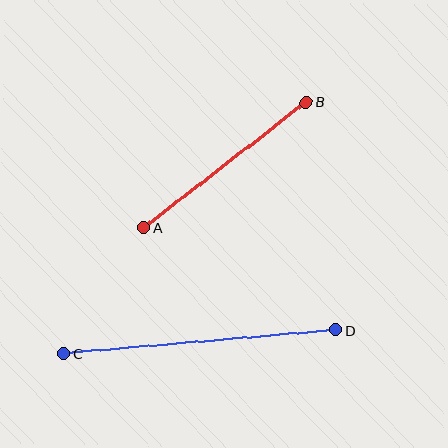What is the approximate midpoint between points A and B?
The midpoint is at approximately (225, 165) pixels.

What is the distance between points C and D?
The distance is approximately 273 pixels.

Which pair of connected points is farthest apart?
Points C and D are farthest apart.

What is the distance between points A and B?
The distance is approximately 206 pixels.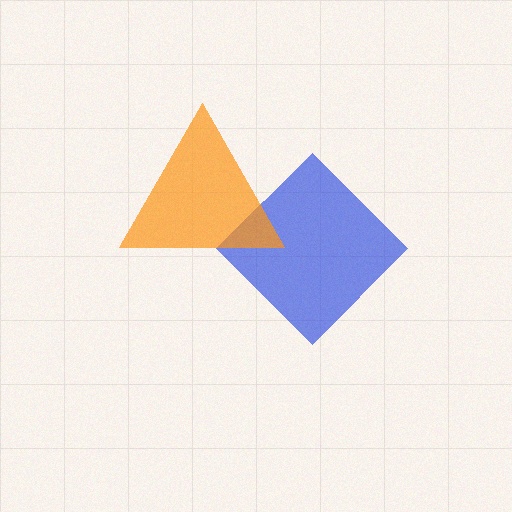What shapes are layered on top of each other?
The layered shapes are: a blue diamond, an orange triangle.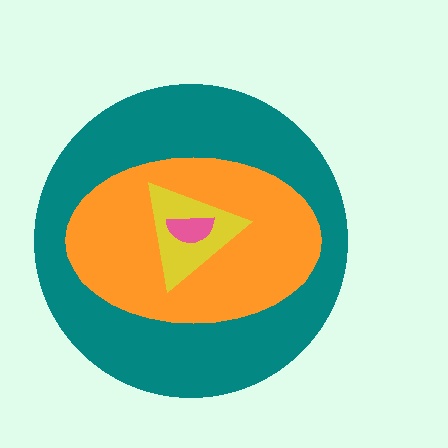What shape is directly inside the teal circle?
The orange ellipse.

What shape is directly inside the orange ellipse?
The yellow triangle.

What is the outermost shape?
The teal circle.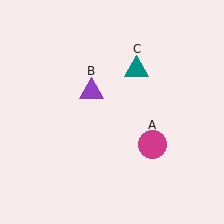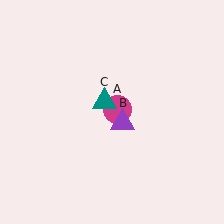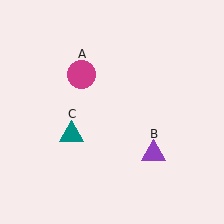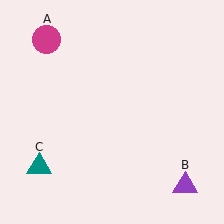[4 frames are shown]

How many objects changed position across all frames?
3 objects changed position: magenta circle (object A), purple triangle (object B), teal triangle (object C).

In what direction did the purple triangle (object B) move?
The purple triangle (object B) moved down and to the right.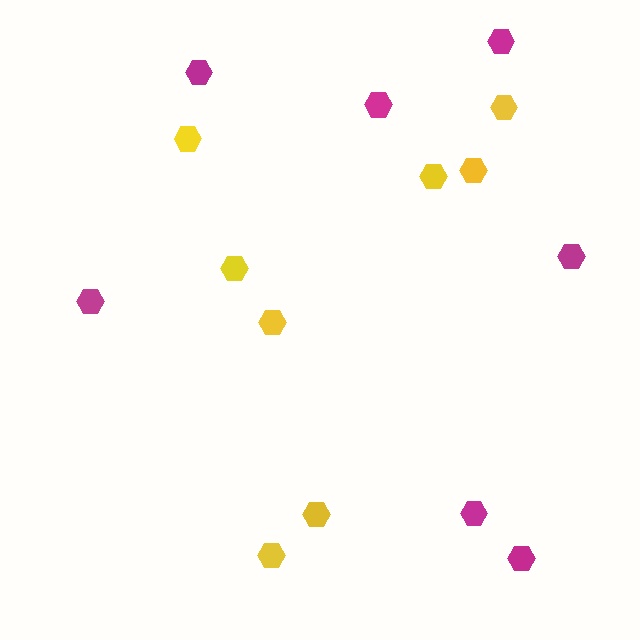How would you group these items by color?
There are 2 groups: one group of yellow hexagons (8) and one group of magenta hexagons (7).